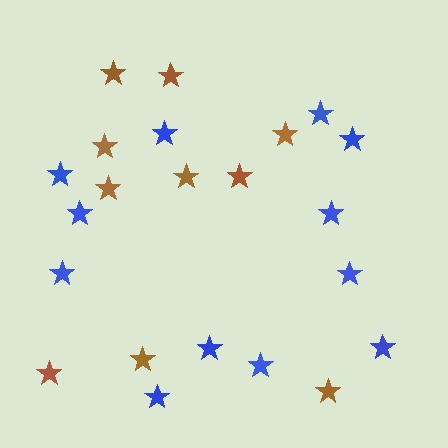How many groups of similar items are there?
There are 2 groups: one group of brown stars (10) and one group of blue stars (12).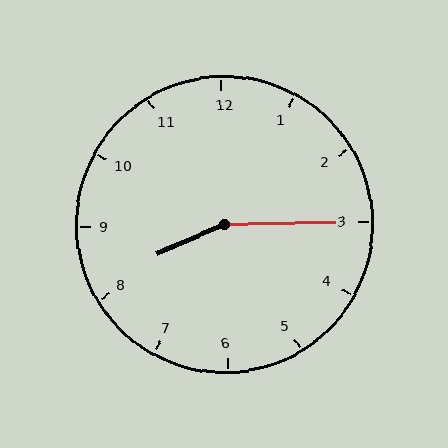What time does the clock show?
8:15.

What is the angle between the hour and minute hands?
Approximately 158 degrees.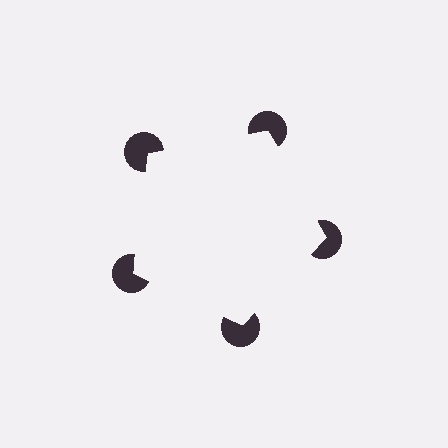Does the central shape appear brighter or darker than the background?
It typically appears slightly brighter than the background, even though no actual brightness change is drawn.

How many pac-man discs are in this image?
There are 5 — one at each vertex of the illusory pentagon.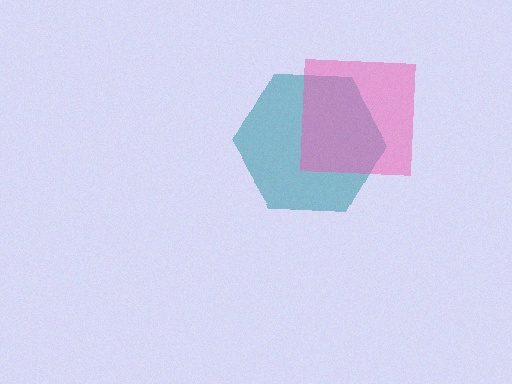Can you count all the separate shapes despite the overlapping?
Yes, there are 2 separate shapes.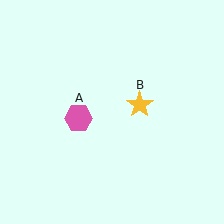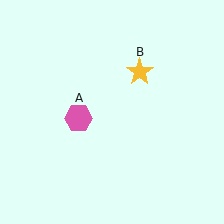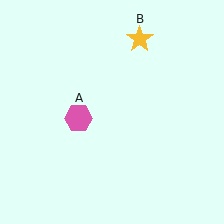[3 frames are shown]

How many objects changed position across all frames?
1 object changed position: yellow star (object B).